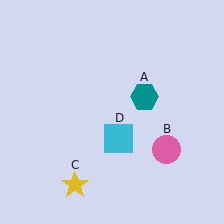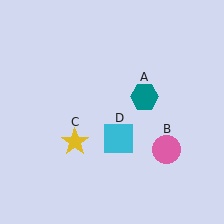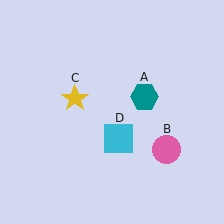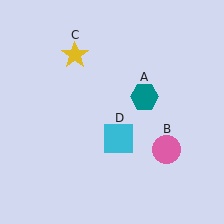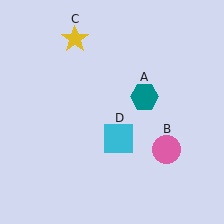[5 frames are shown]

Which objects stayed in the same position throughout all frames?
Teal hexagon (object A) and pink circle (object B) and cyan square (object D) remained stationary.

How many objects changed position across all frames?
1 object changed position: yellow star (object C).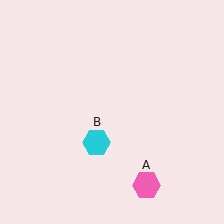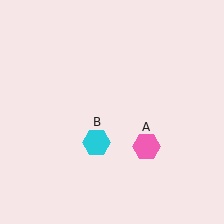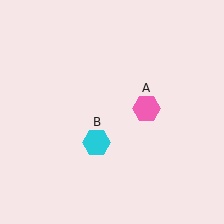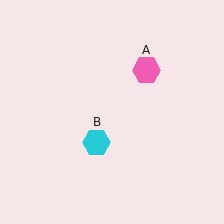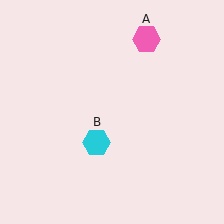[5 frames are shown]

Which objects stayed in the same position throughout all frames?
Cyan hexagon (object B) remained stationary.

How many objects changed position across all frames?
1 object changed position: pink hexagon (object A).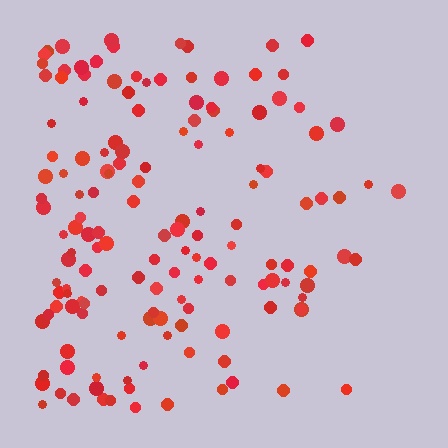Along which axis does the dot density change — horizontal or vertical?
Horizontal.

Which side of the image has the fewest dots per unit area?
The right.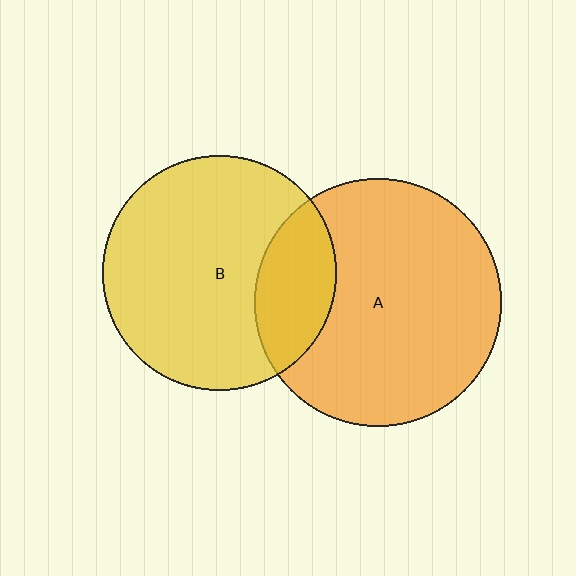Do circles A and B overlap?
Yes.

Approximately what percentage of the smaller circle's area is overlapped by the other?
Approximately 25%.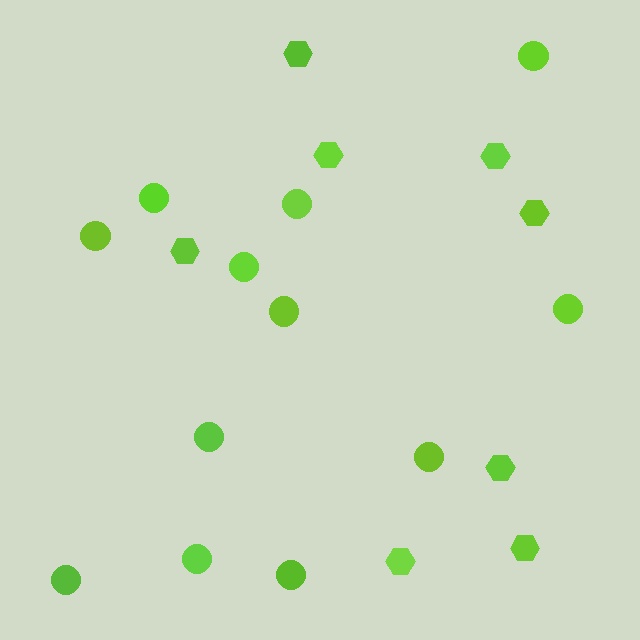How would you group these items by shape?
There are 2 groups: one group of hexagons (8) and one group of circles (12).